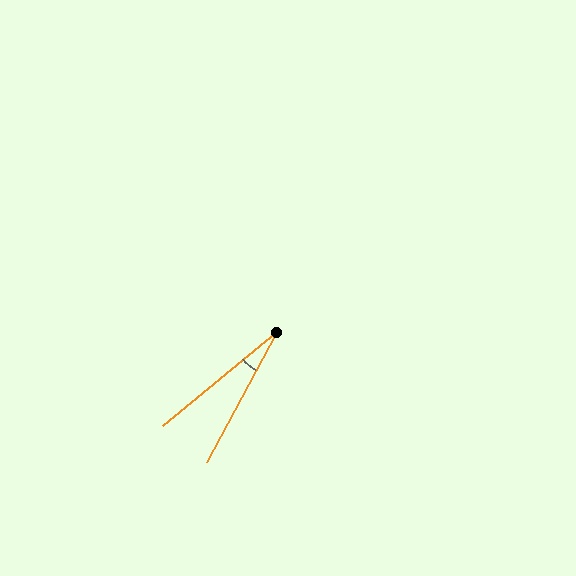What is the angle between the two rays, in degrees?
Approximately 22 degrees.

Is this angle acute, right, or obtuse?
It is acute.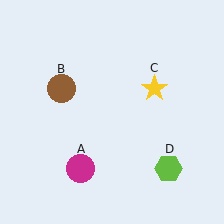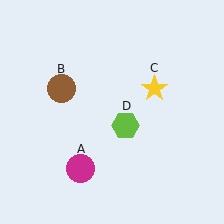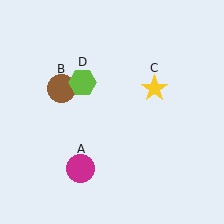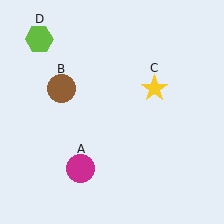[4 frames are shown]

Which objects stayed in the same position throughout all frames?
Magenta circle (object A) and brown circle (object B) and yellow star (object C) remained stationary.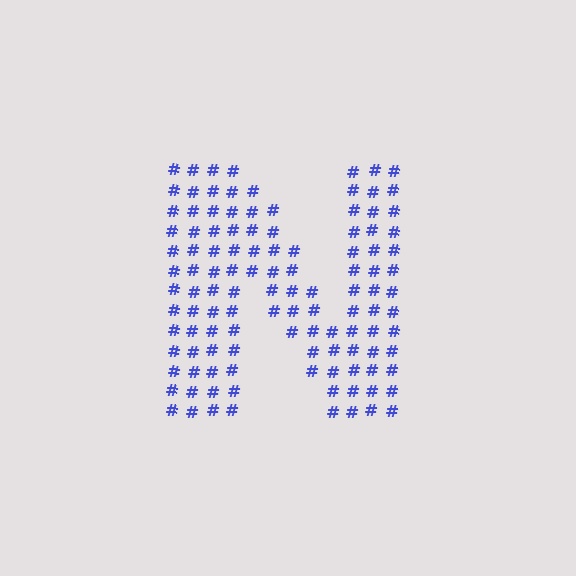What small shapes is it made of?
It is made of small hash symbols.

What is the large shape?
The large shape is the letter N.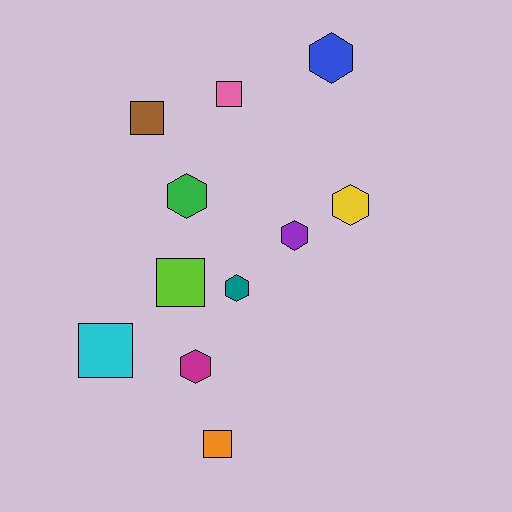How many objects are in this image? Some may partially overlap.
There are 11 objects.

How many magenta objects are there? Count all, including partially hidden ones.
There is 1 magenta object.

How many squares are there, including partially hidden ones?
There are 5 squares.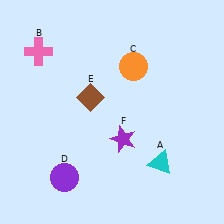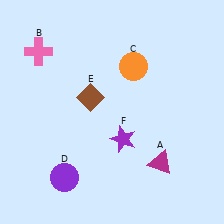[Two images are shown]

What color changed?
The triangle (A) changed from cyan in Image 1 to magenta in Image 2.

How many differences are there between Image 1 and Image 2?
There is 1 difference between the two images.